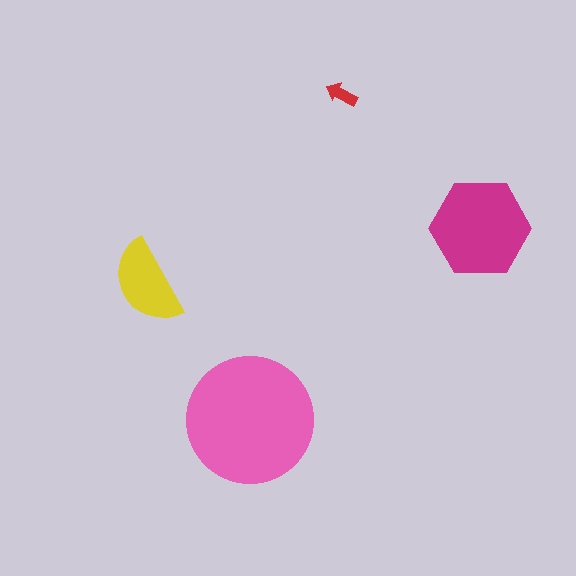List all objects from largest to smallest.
The pink circle, the magenta hexagon, the yellow semicircle, the red arrow.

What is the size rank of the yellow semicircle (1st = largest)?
3rd.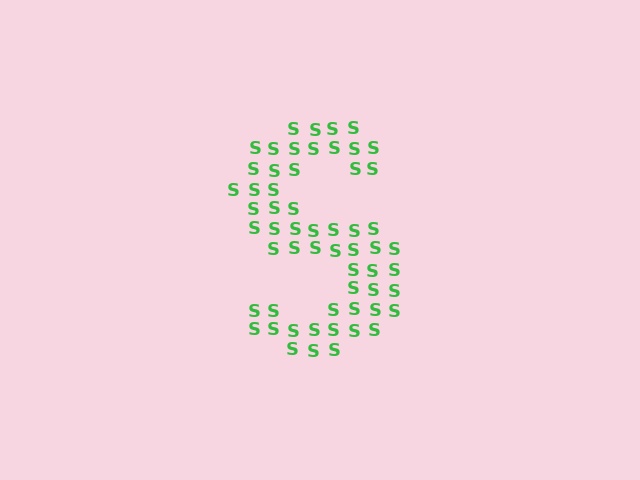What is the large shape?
The large shape is the letter S.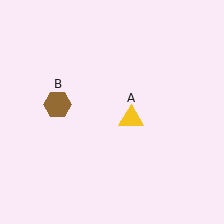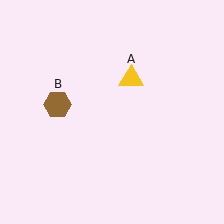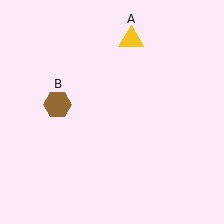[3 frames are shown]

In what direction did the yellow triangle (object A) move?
The yellow triangle (object A) moved up.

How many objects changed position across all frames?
1 object changed position: yellow triangle (object A).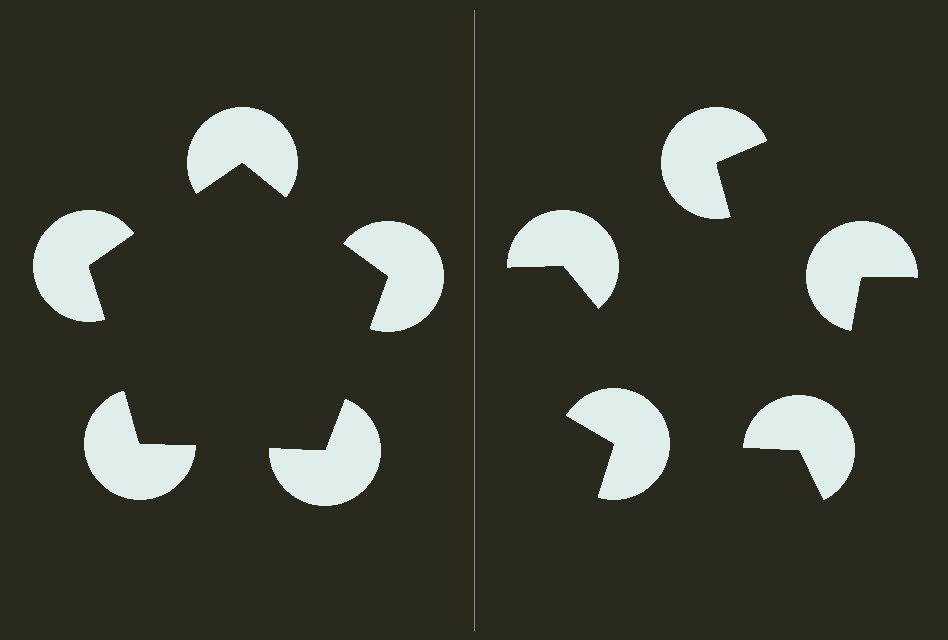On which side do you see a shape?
An illusory pentagon appears on the left side. On the right side the wedge cuts are rotated, so no coherent shape forms.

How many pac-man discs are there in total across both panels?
10 — 5 on each side.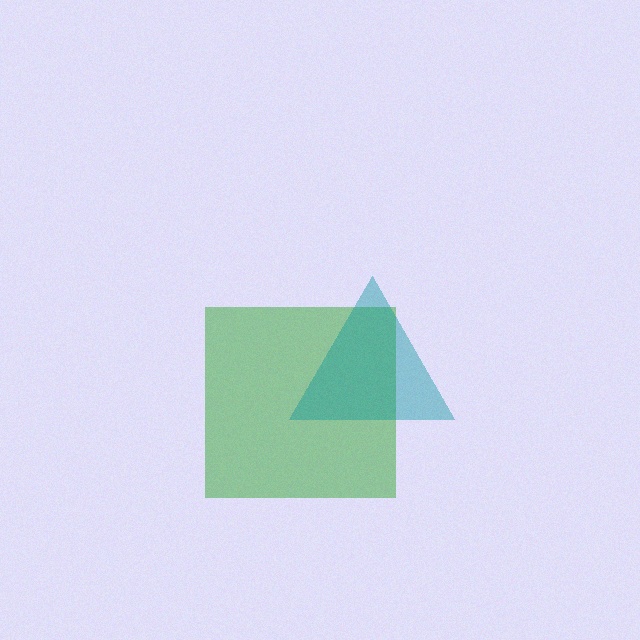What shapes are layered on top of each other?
The layered shapes are: a green square, a teal triangle.